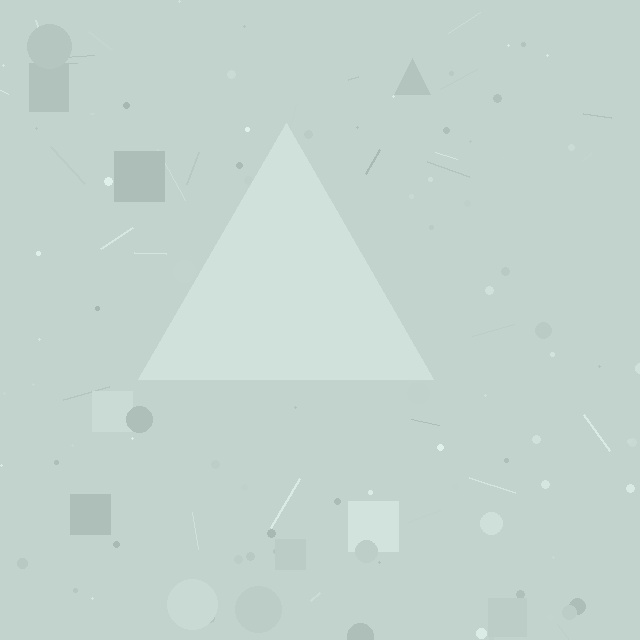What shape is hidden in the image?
A triangle is hidden in the image.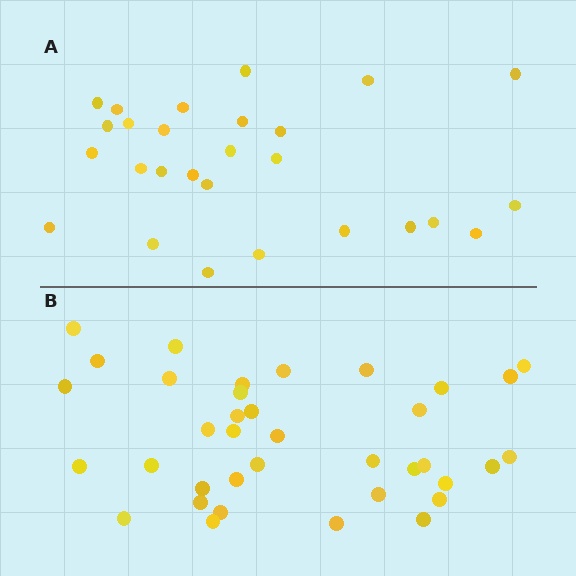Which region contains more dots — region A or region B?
Region B (the bottom region) has more dots.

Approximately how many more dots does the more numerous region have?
Region B has roughly 10 or so more dots than region A.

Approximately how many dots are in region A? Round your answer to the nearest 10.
About 30 dots. (The exact count is 27, which rounds to 30.)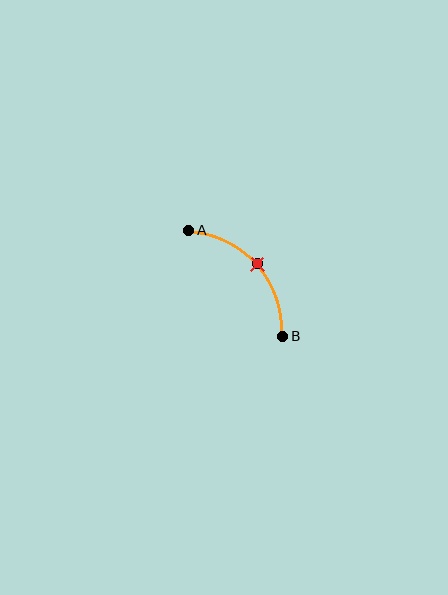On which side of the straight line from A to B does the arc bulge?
The arc bulges above and to the right of the straight line connecting A and B.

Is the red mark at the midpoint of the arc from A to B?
Yes. The red mark lies on the arc at equal arc-length from both A and B — it is the arc midpoint.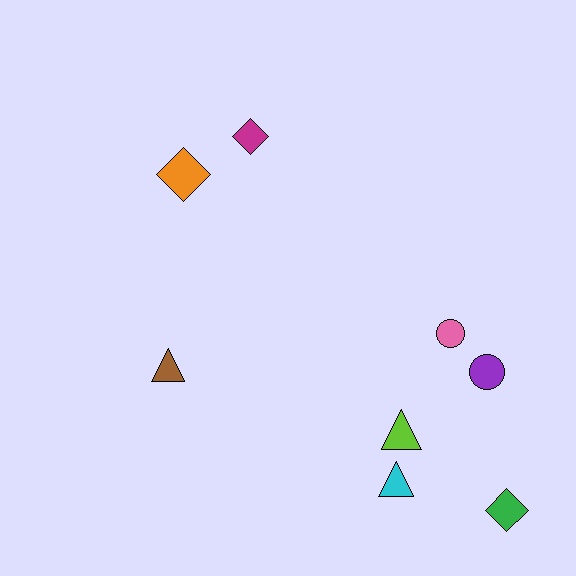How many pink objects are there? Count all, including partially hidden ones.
There is 1 pink object.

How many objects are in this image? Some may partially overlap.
There are 8 objects.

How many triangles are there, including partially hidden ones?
There are 3 triangles.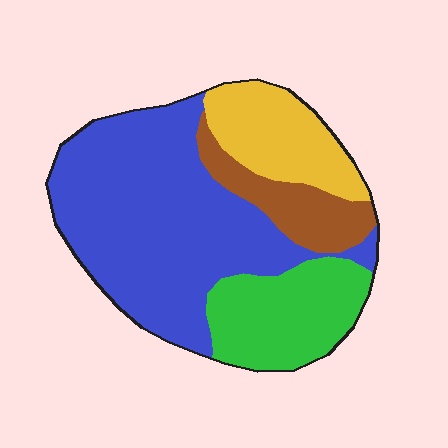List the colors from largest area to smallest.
From largest to smallest: blue, green, yellow, brown.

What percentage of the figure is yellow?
Yellow takes up less than a quarter of the figure.